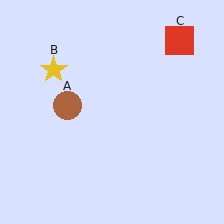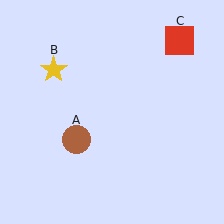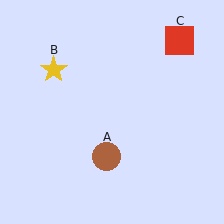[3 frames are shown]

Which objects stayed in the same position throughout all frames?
Yellow star (object B) and red square (object C) remained stationary.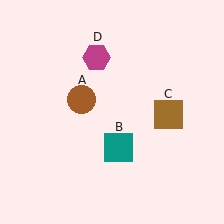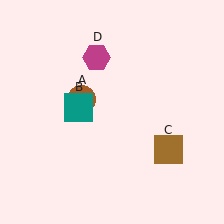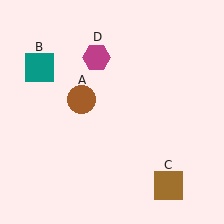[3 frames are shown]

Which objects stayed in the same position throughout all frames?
Brown circle (object A) and magenta hexagon (object D) remained stationary.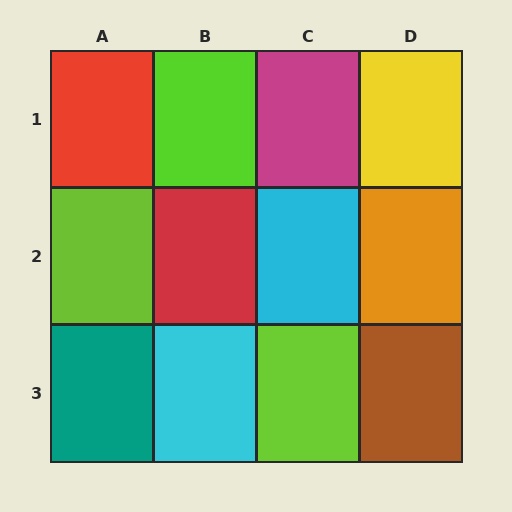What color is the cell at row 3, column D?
Brown.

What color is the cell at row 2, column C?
Cyan.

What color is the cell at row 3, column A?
Teal.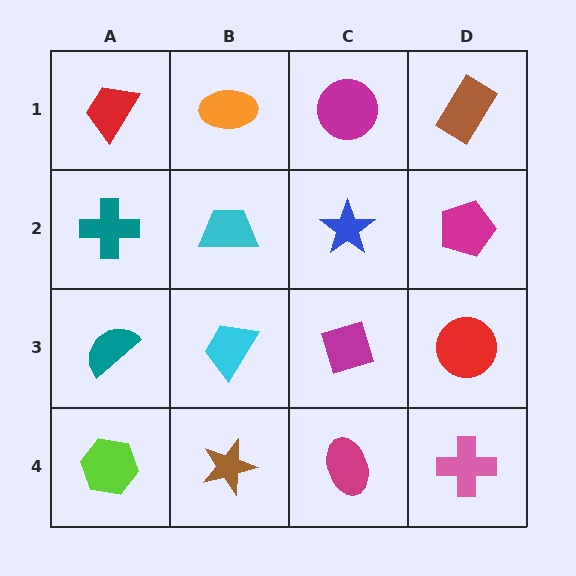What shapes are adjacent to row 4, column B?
A cyan trapezoid (row 3, column B), a lime hexagon (row 4, column A), a magenta ellipse (row 4, column C).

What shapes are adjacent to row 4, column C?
A magenta diamond (row 3, column C), a brown star (row 4, column B), a pink cross (row 4, column D).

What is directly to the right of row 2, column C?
A magenta pentagon.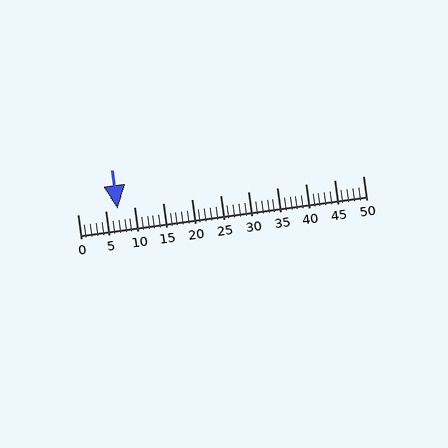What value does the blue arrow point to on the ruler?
The blue arrow points to approximately 7.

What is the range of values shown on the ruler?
The ruler shows values from 0 to 50.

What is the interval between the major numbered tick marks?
The major tick marks are spaced 5 units apart.